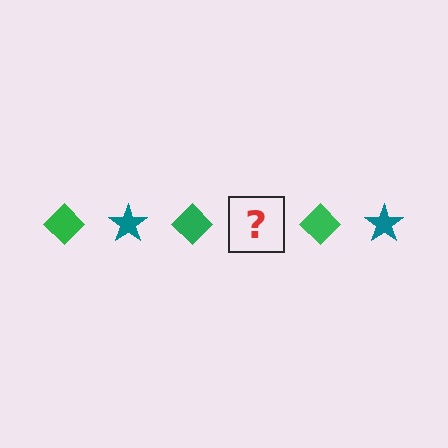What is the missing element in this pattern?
The missing element is a teal star.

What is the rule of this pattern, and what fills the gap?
The rule is that the pattern alternates between green diamond and teal star. The gap should be filled with a teal star.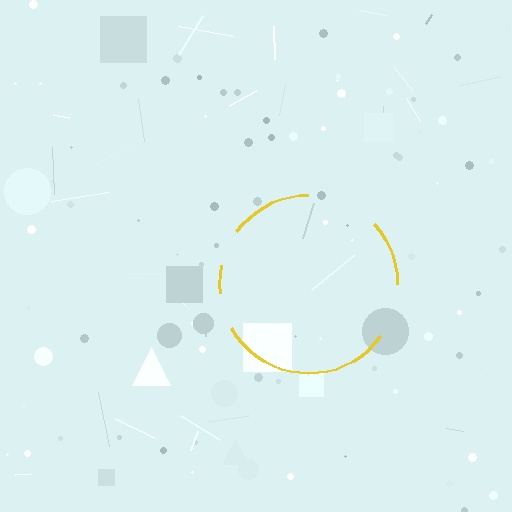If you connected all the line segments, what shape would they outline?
They would outline a circle.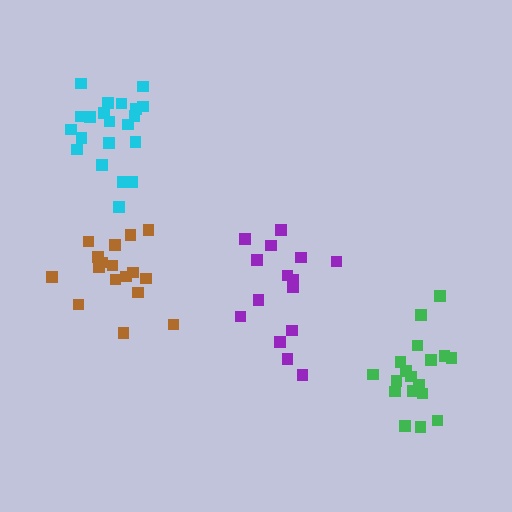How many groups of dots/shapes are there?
There are 4 groups.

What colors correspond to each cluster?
The clusters are colored: green, brown, purple, cyan.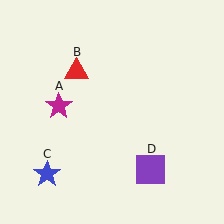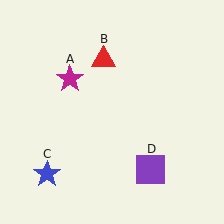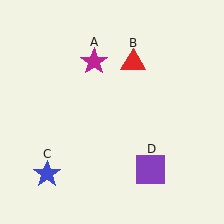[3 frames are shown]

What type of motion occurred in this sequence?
The magenta star (object A), red triangle (object B) rotated clockwise around the center of the scene.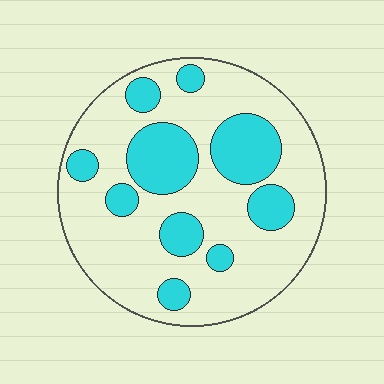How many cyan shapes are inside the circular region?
10.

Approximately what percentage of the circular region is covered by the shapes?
Approximately 30%.